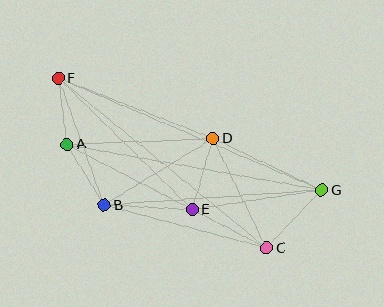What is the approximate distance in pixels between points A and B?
The distance between A and B is approximately 71 pixels.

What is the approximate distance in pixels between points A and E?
The distance between A and E is approximately 141 pixels.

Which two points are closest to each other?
Points A and F are closest to each other.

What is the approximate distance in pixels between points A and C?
The distance between A and C is approximately 225 pixels.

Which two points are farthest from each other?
Points F and G are farthest from each other.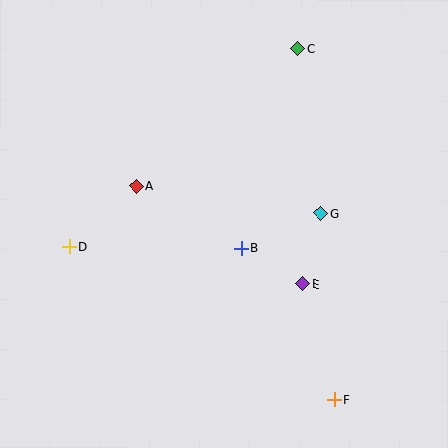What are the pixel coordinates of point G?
Point G is at (321, 213).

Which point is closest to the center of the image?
Point B at (241, 249) is closest to the center.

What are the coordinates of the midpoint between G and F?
The midpoint between G and F is at (328, 307).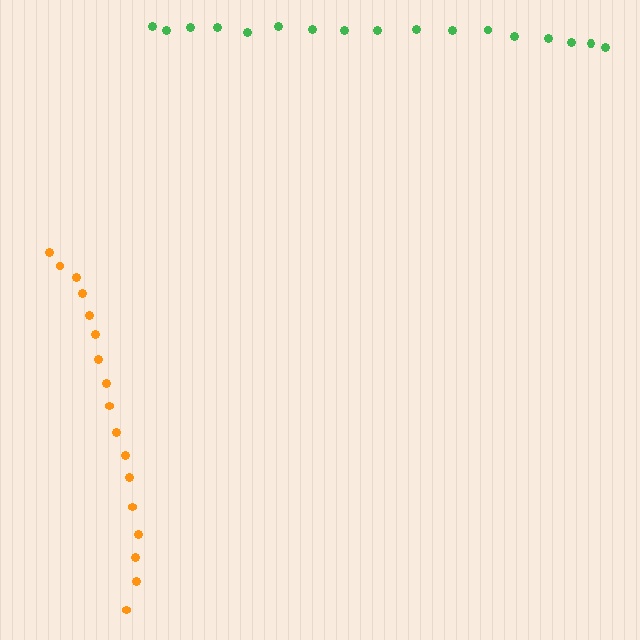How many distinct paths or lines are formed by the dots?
There are 2 distinct paths.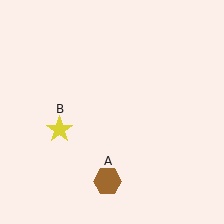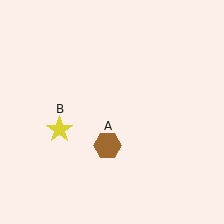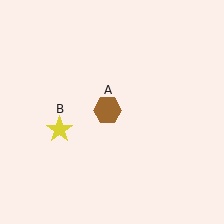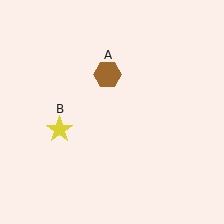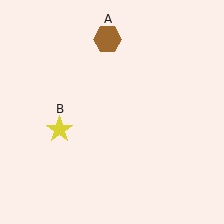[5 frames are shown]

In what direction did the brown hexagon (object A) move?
The brown hexagon (object A) moved up.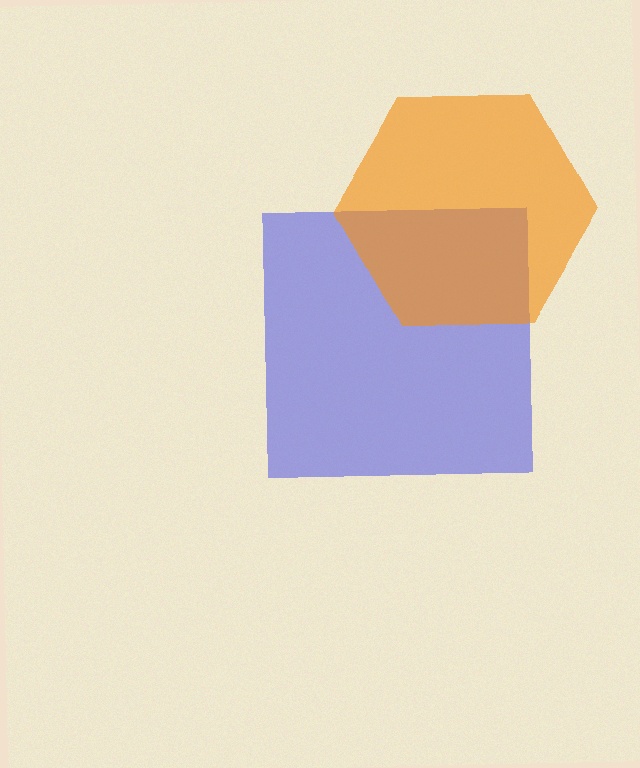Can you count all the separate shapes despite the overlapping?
Yes, there are 2 separate shapes.